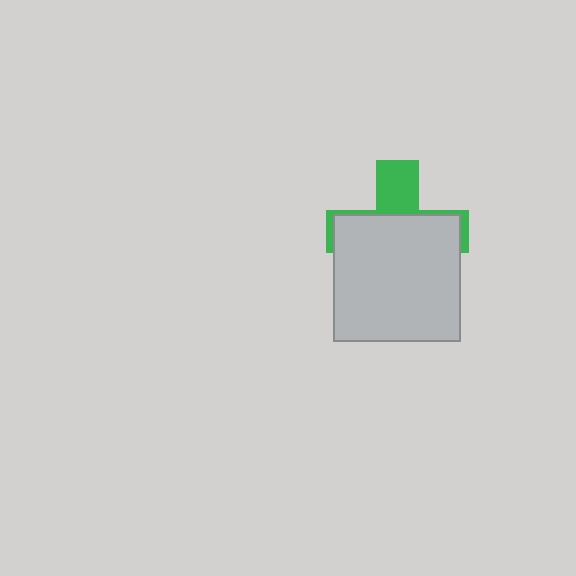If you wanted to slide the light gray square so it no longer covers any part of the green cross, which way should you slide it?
Slide it down — that is the most direct way to separate the two shapes.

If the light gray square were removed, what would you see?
You would see the complete green cross.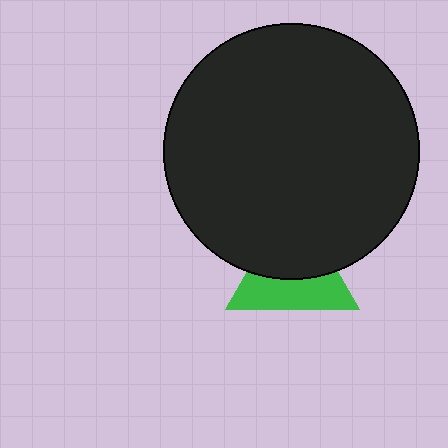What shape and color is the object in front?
The object in front is a black circle.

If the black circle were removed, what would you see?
You would see the complete green triangle.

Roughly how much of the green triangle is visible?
About half of it is visible (roughly 48%).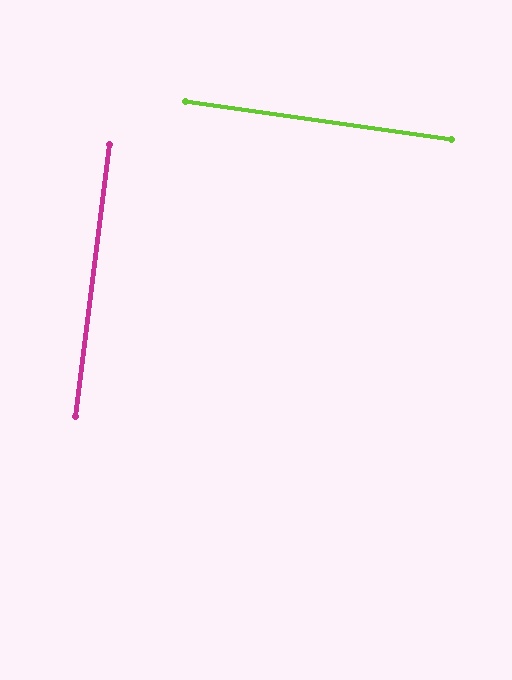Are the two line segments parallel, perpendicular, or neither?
Perpendicular — they meet at approximately 89°.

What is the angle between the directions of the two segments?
Approximately 89 degrees.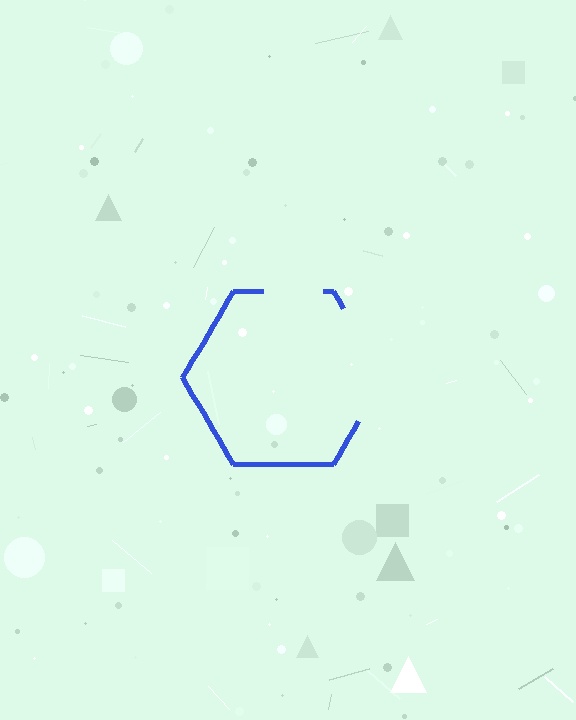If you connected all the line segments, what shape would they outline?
They would outline a hexagon.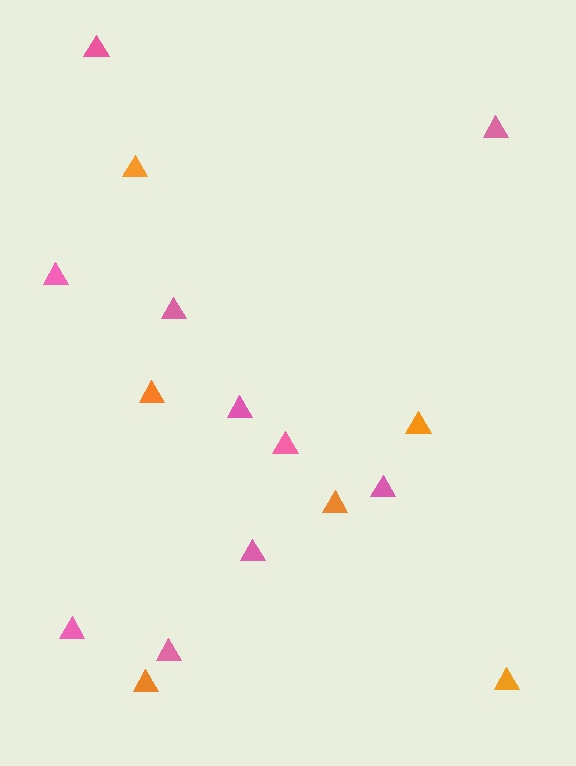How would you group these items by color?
There are 2 groups: one group of pink triangles (10) and one group of orange triangles (6).